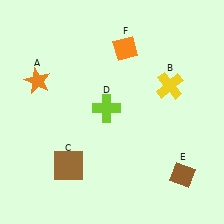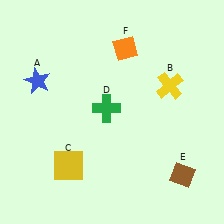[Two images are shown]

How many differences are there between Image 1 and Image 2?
There are 3 differences between the two images.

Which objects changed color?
A changed from orange to blue. C changed from brown to yellow. D changed from lime to green.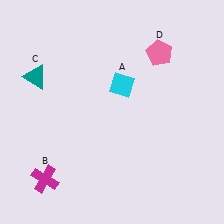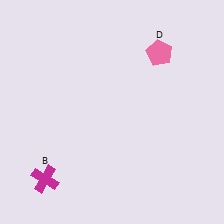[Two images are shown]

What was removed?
The teal triangle (C), the cyan diamond (A) were removed in Image 2.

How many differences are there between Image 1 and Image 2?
There are 2 differences between the two images.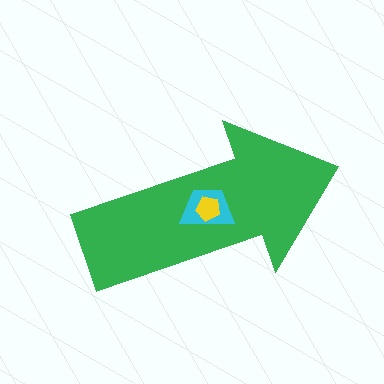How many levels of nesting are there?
3.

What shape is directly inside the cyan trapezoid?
The yellow pentagon.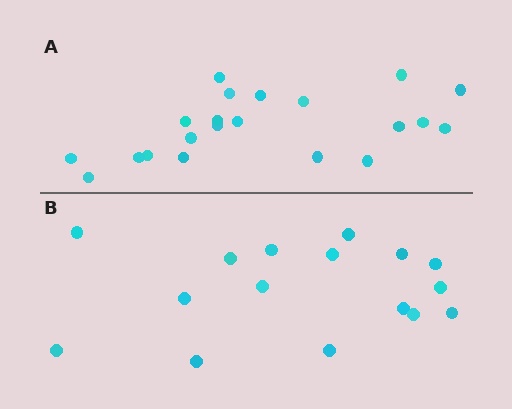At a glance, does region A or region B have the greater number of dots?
Region A (the top region) has more dots.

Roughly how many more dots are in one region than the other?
Region A has about 5 more dots than region B.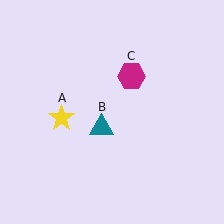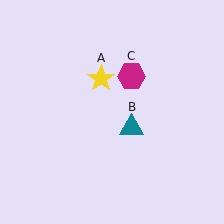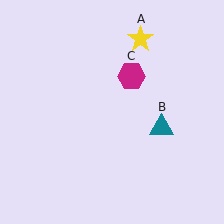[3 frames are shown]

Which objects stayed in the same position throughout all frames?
Magenta hexagon (object C) remained stationary.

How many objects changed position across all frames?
2 objects changed position: yellow star (object A), teal triangle (object B).